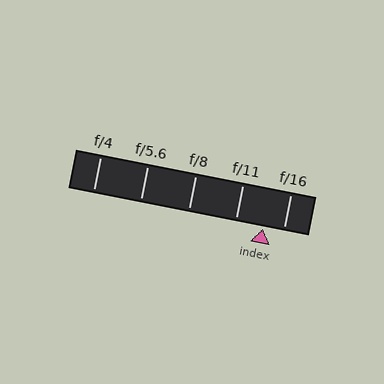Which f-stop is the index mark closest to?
The index mark is closest to f/16.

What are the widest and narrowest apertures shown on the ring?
The widest aperture shown is f/4 and the narrowest is f/16.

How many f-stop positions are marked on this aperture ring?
There are 5 f-stop positions marked.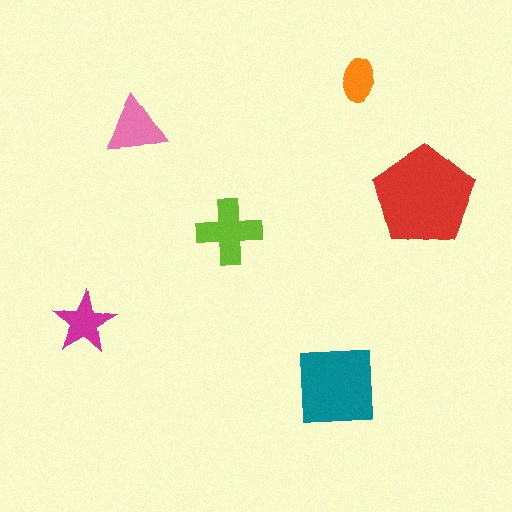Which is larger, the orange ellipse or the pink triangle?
The pink triangle.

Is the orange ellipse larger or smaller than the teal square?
Smaller.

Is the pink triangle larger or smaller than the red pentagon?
Smaller.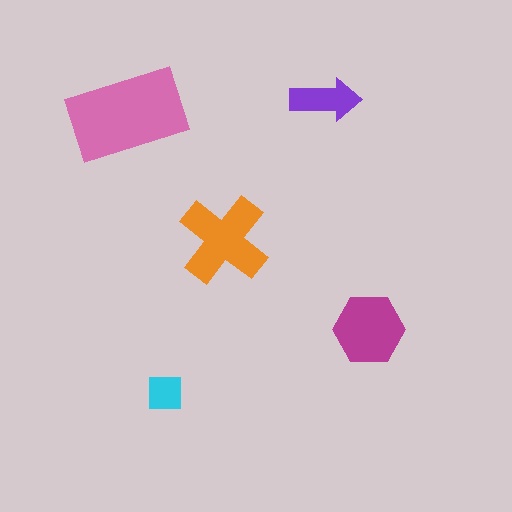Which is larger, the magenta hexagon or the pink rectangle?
The pink rectangle.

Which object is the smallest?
The cyan square.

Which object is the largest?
The pink rectangle.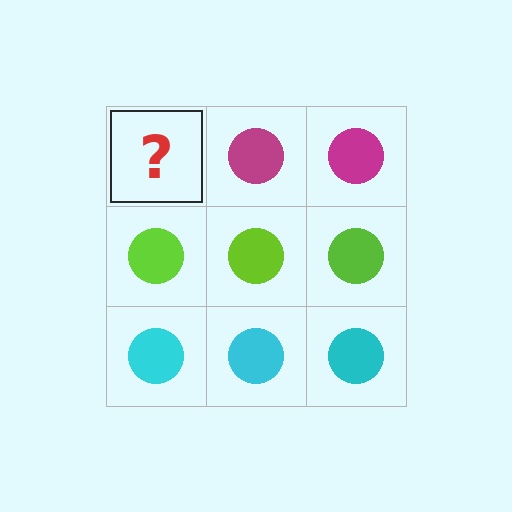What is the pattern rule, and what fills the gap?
The rule is that each row has a consistent color. The gap should be filled with a magenta circle.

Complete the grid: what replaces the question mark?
The question mark should be replaced with a magenta circle.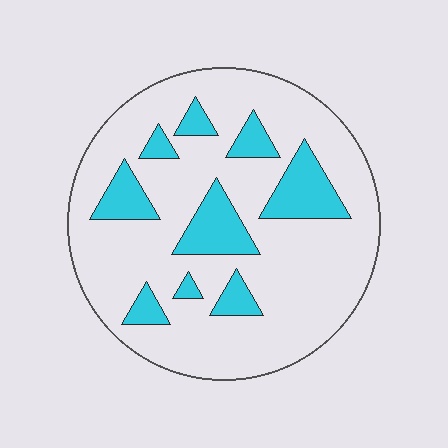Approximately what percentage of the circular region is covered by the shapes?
Approximately 20%.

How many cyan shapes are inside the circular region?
9.